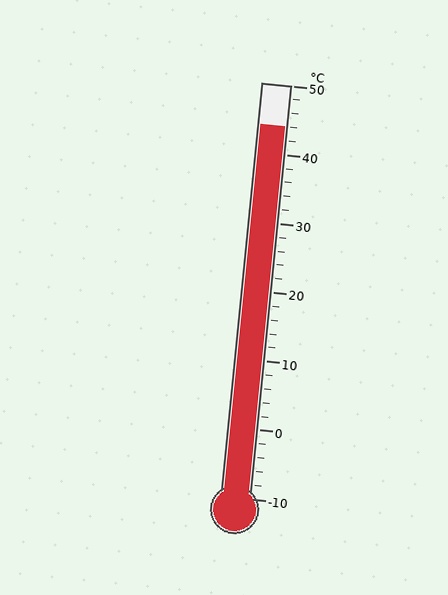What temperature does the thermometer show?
The thermometer shows approximately 44°C.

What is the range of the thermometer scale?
The thermometer scale ranges from -10°C to 50°C.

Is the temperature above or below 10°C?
The temperature is above 10°C.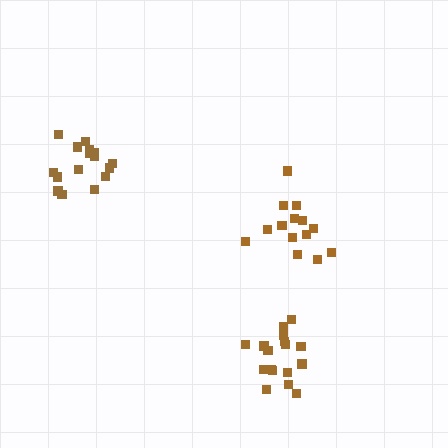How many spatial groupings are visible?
There are 3 spatial groupings.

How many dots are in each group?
Group 1: 16 dots, Group 2: 17 dots, Group 3: 14 dots (47 total).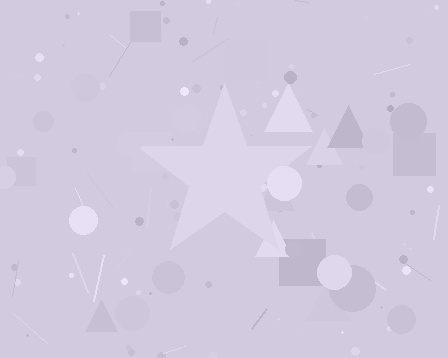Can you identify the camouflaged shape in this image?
The camouflaged shape is a star.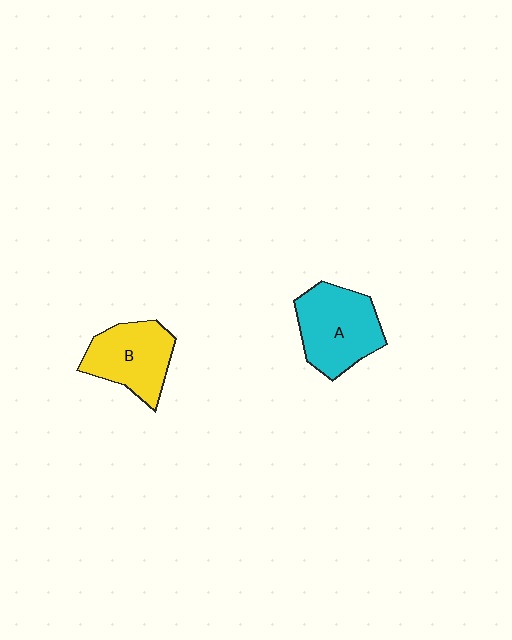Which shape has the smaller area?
Shape B (yellow).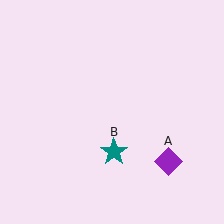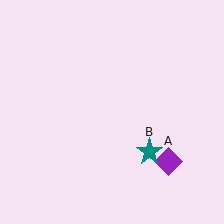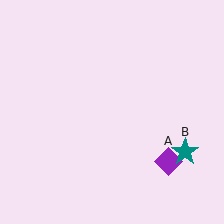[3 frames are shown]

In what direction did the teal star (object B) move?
The teal star (object B) moved right.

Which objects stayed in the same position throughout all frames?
Purple diamond (object A) remained stationary.